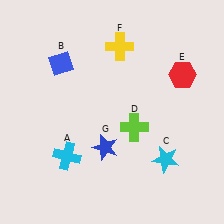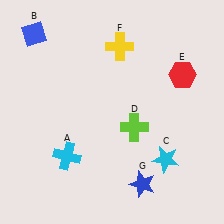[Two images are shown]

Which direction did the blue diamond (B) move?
The blue diamond (B) moved up.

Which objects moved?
The objects that moved are: the blue diamond (B), the blue star (G).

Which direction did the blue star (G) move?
The blue star (G) moved right.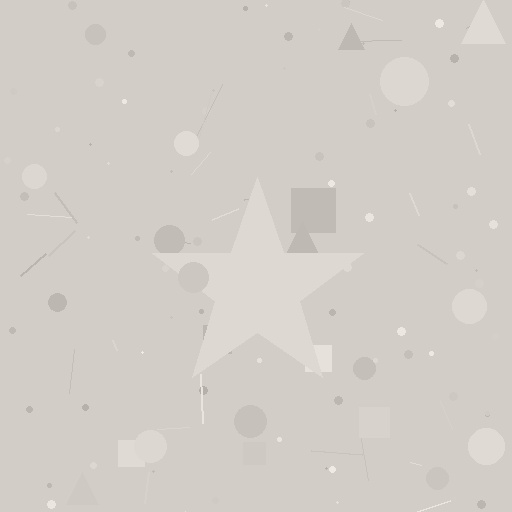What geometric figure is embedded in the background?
A star is embedded in the background.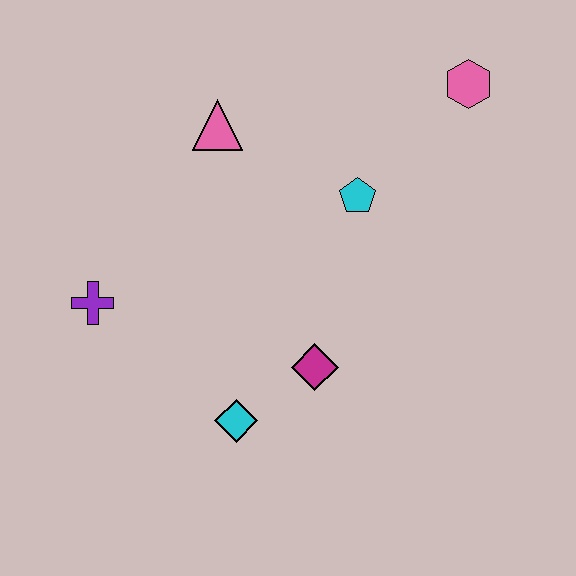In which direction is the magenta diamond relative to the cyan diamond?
The magenta diamond is to the right of the cyan diamond.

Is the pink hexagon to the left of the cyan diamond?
No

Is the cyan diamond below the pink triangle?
Yes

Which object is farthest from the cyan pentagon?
The purple cross is farthest from the cyan pentagon.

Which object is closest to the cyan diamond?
The magenta diamond is closest to the cyan diamond.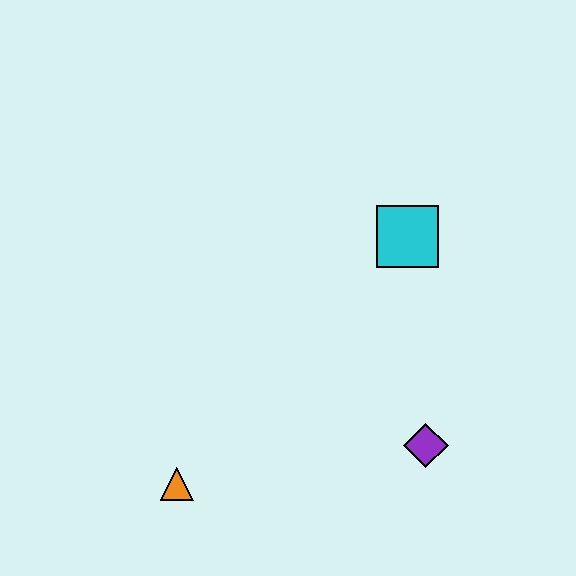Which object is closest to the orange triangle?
The purple diamond is closest to the orange triangle.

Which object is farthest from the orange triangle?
The cyan square is farthest from the orange triangle.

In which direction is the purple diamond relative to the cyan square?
The purple diamond is below the cyan square.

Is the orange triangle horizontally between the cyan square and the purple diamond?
No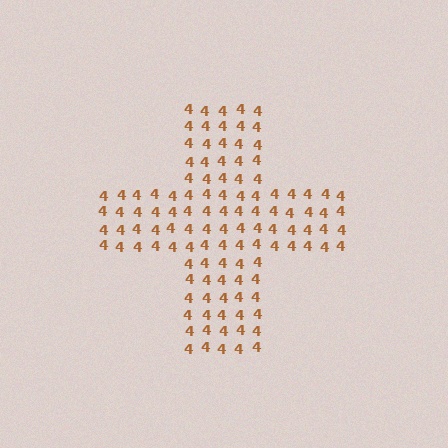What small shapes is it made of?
It is made of small digit 4's.